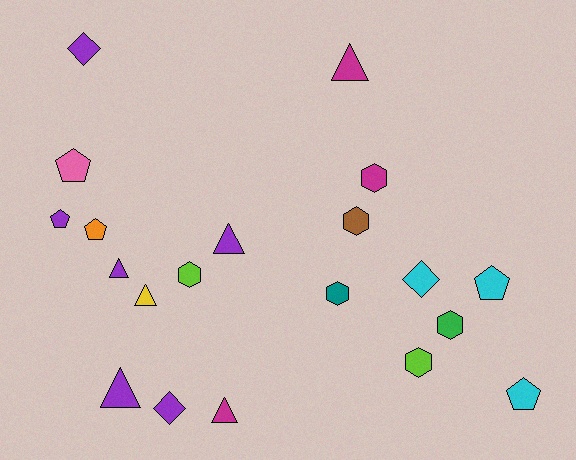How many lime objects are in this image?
There are 2 lime objects.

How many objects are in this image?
There are 20 objects.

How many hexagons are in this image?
There are 6 hexagons.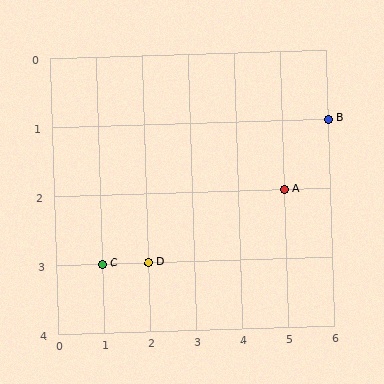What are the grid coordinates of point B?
Point B is at grid coordinates (6, 1).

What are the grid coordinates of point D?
Point D is at grid coordinates (2, 3).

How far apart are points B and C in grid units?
Points B and C are 5 columns and 2 rows apart (about 5.4 grid units diagonally).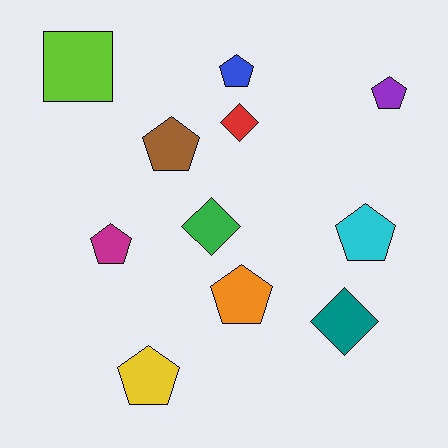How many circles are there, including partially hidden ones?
There are no circles.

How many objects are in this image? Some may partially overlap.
There are 11 objects.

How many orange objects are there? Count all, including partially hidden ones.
There is 1 orange object.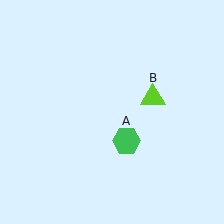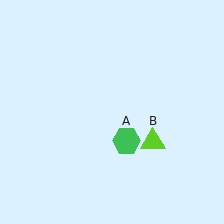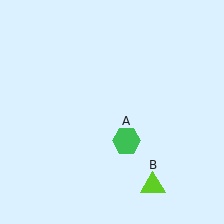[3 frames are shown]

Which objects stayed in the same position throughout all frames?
Green hexagon (object A) remained stationary.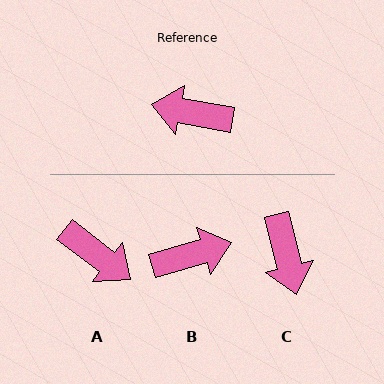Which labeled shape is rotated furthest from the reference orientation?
B, about 153 degrees away.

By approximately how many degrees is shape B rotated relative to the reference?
Approximately 153 degrees clockwise.